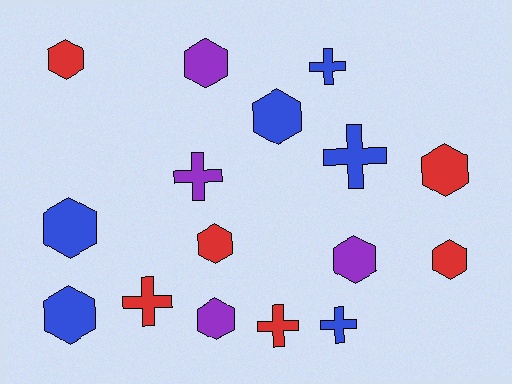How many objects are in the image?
There are 16 objects.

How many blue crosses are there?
There are 3 blue crosses.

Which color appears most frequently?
Blue, with 6 objects.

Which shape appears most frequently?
Hexagon, with 10 objects.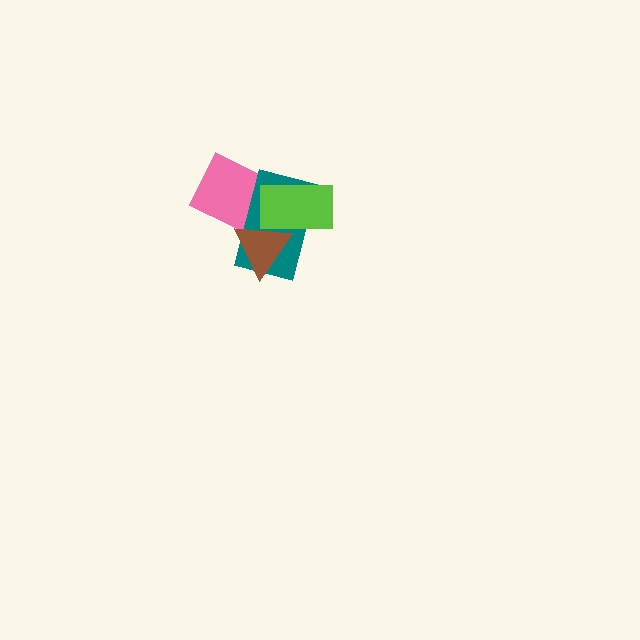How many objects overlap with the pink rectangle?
3 objects overlap with the pink rectangle.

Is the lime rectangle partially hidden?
No, no other shape covers it.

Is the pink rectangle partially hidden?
Yes, it is partially covered by another shape.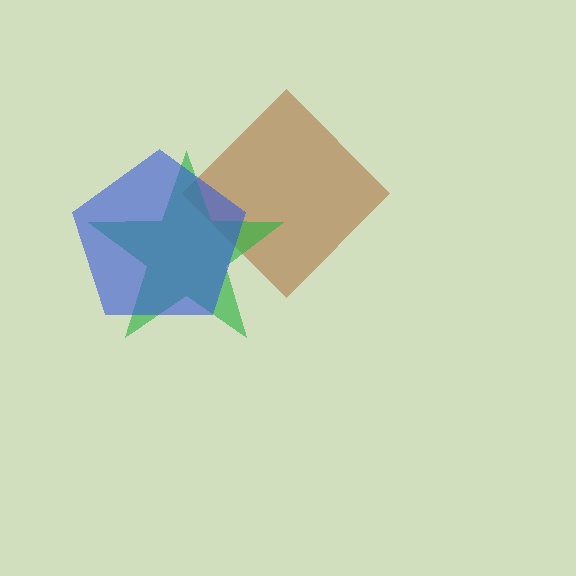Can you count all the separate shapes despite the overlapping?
Yes, there are 3 separate shapes.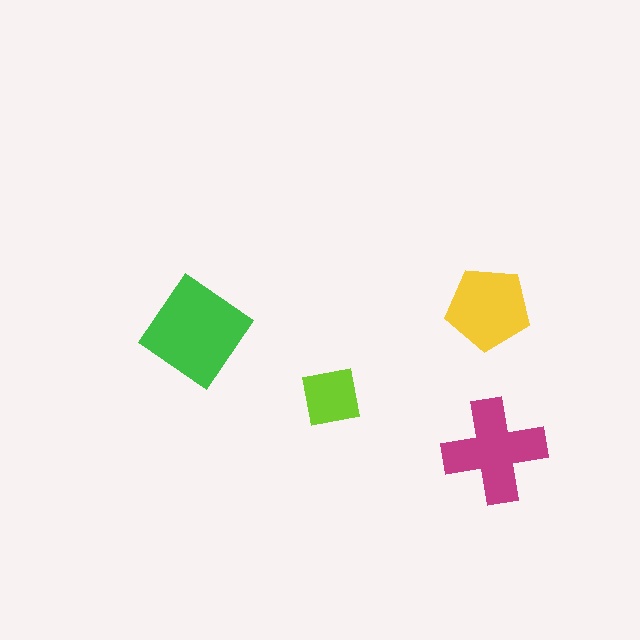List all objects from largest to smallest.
The green diamond, the magenta cross, the yellow pentagon, the lime square.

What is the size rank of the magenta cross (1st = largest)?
2nd.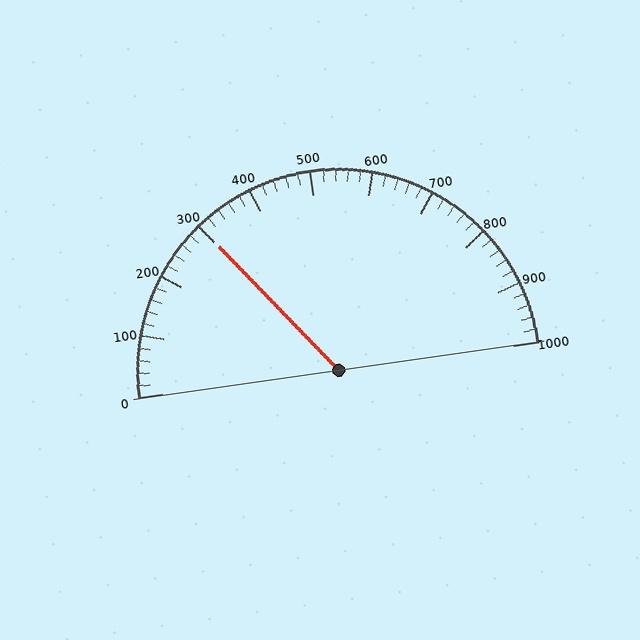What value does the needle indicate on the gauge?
The needle indicates approximately 300.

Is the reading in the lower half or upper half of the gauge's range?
The reading is in the lower half of the range (0 to 1000).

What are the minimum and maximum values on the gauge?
The gauge ranges from 0 to 1000.